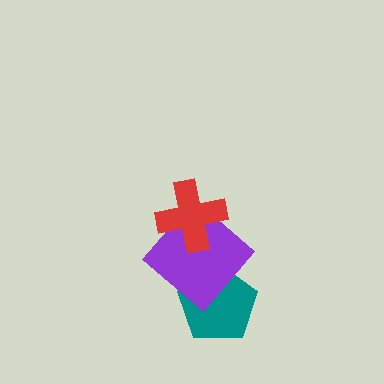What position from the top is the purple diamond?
The purple diamond is 2nd from the top.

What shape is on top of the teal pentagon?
The purple diamond is on top of the teal pentagon.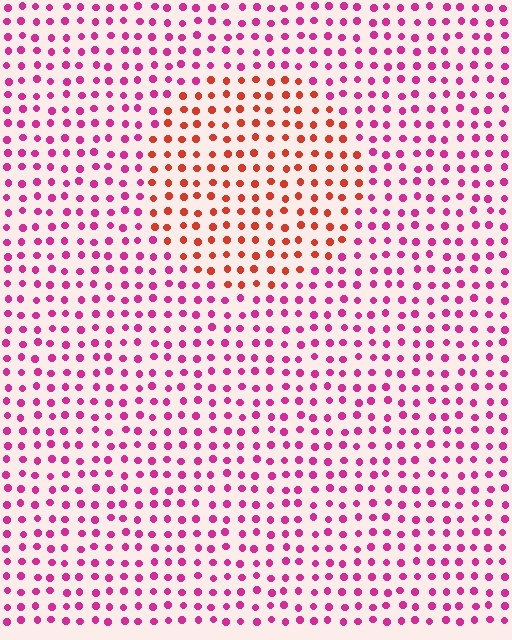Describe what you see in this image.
The image is filled with small magenta elements in a uniform arrangement. A circle-shaped region is visible where the elements are tinted to a slightly different hue, forming a subtle color boundary.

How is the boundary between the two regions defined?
The boundary is defined purely by a slight shift in hue (about 44 degrees). Spacing, size, and orientation are identical on both sides.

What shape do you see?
I see a circle.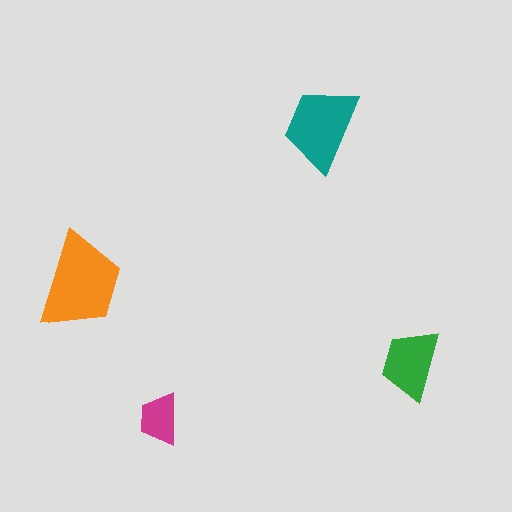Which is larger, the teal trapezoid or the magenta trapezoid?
The teal one.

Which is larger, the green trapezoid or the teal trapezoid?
The teal one.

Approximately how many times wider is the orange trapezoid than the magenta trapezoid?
About 2 times wider.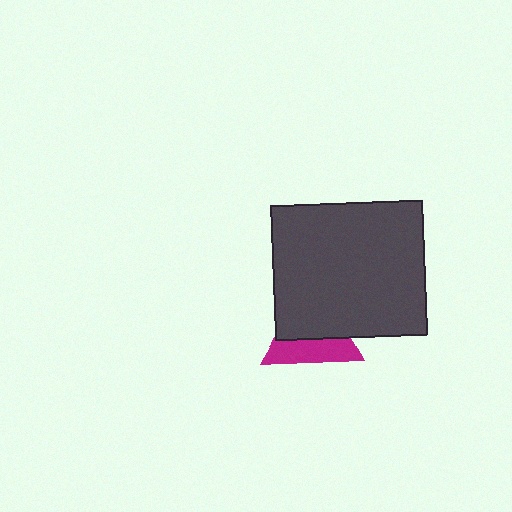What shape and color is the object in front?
The object in front is a dark gray rectangle.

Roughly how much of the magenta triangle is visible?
About half of it is visible (roughly 45%).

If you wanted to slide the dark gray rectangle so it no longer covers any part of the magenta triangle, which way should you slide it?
Slide it up — that is the most direct way to separate the two shapes.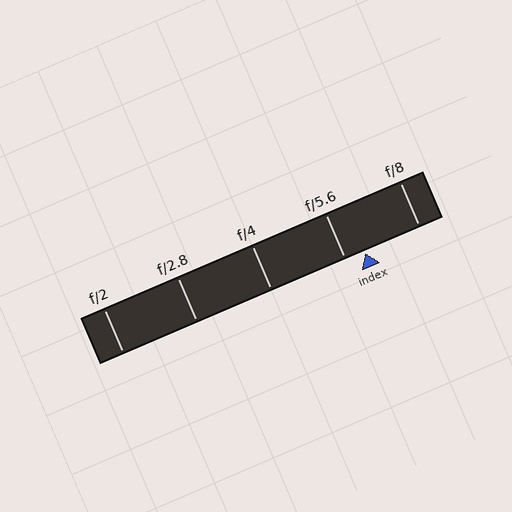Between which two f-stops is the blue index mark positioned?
The index mark is between f/5.6 and f/8.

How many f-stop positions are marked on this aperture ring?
There are 5 f-stop positions marked.